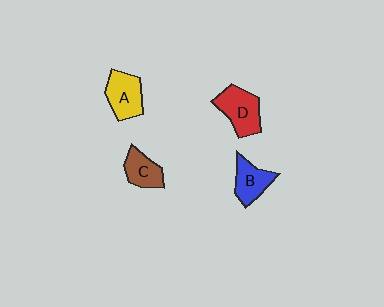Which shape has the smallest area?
Shape C (brown).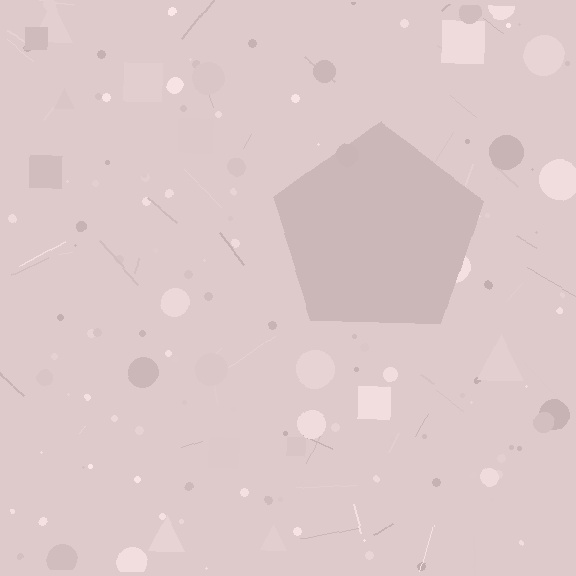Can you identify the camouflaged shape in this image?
The camouflaged shape is a pentagon.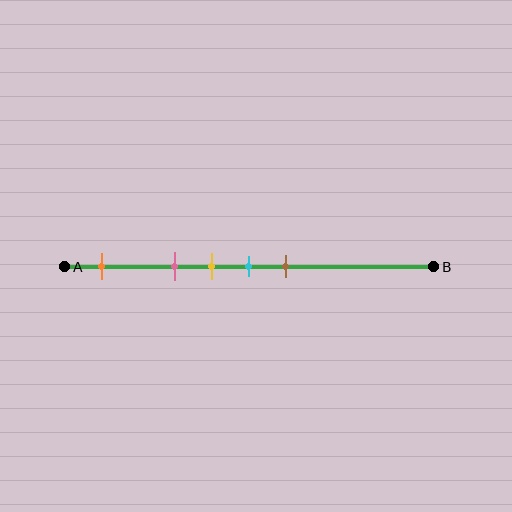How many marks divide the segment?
There are 5 marks dividing the segment.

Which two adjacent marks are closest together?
The yellow and cyan marks are the closest adjacent pair.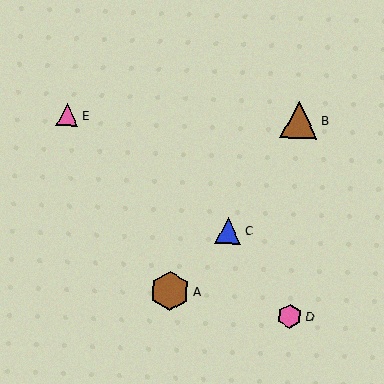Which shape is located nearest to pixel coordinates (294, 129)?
The brown triangle (labeled B) at (299, 120) is nearest to that location.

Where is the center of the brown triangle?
The center of the brown triangle is at (299, 120).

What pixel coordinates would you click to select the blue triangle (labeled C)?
Click at (228, 231) to select the blue triangle C.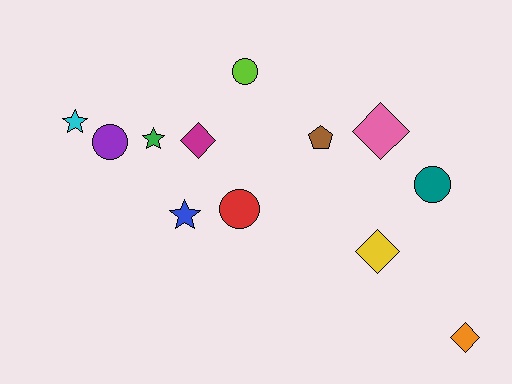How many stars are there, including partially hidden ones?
There are 3 stars.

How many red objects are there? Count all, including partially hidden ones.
There is 1 red object.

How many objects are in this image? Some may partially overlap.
There are 12 objects.